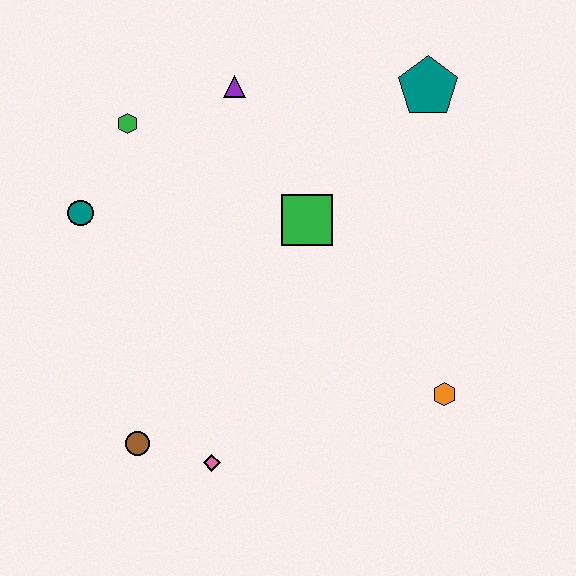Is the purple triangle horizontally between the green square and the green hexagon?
Yes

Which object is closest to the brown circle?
The pink diamond is closest to the brown circle.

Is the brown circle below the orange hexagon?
Yes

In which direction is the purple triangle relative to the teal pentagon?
The purple triangle is to the left of the teal pentagon.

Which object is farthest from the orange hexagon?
The green hexagon is farthest from the orange hexagon.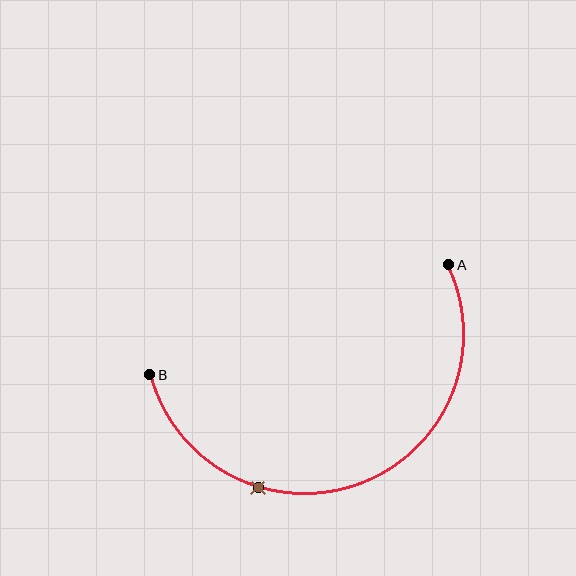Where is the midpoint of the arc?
The arc midpoint is the point on the curve farthest from the straight line joining A and B. It sits below that line.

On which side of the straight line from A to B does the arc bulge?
The arc bulges below the straight line connecting A and B.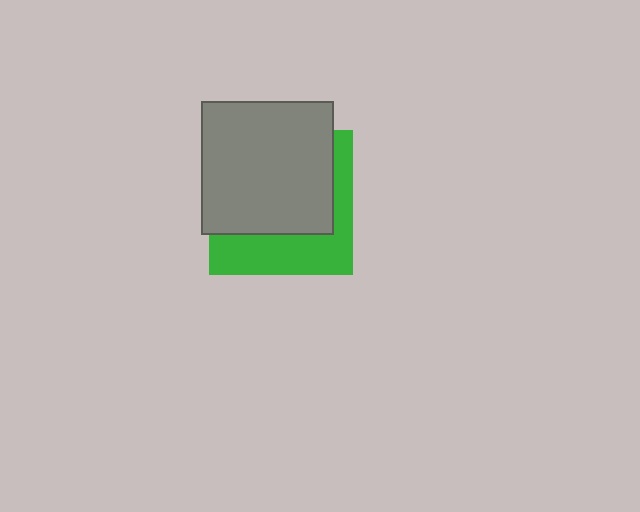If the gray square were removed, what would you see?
You would see the complete green square.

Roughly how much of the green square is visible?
A small part of it is visible (roughly 37%).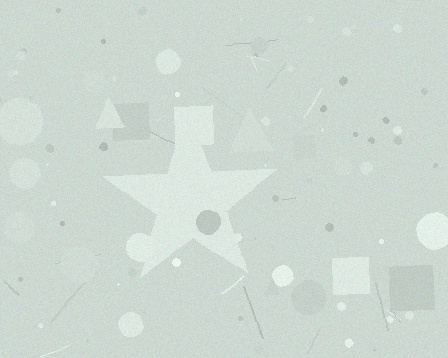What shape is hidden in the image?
A star is hidden in the image.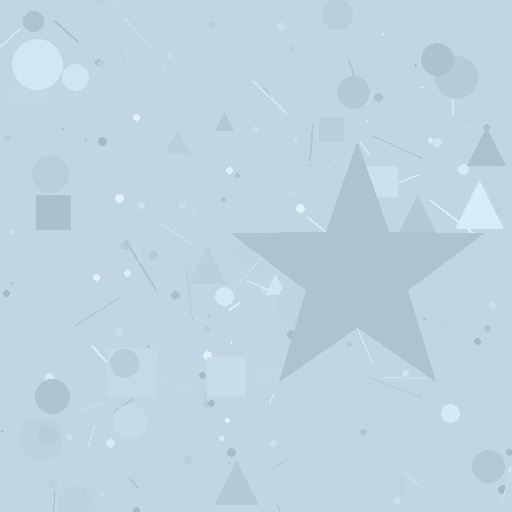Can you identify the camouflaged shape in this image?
The camouflaged shape is a star.